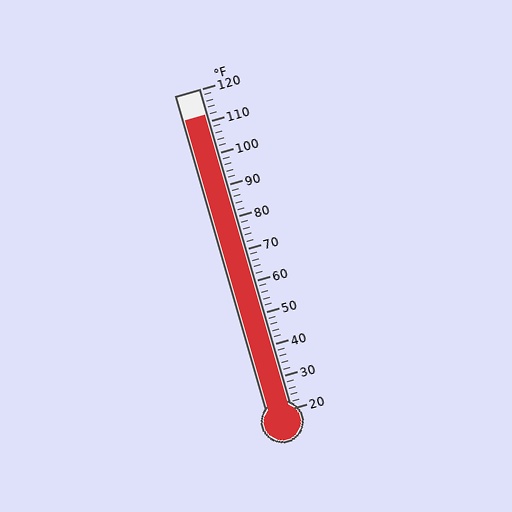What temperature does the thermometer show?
The thermometer shows approximately 112°F.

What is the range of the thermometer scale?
The thermometer scale ranges from 20°F to 120°F.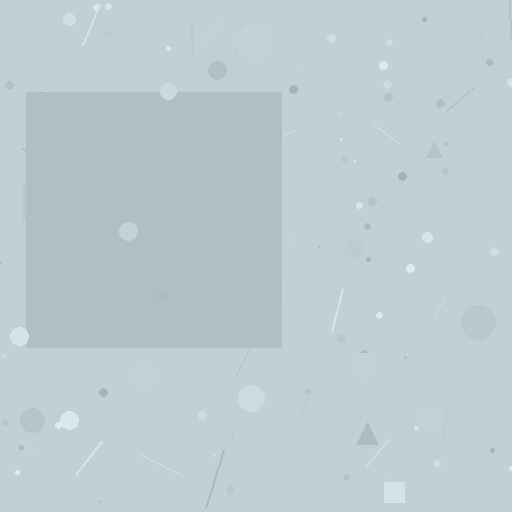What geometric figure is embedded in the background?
A square is embedded in the background.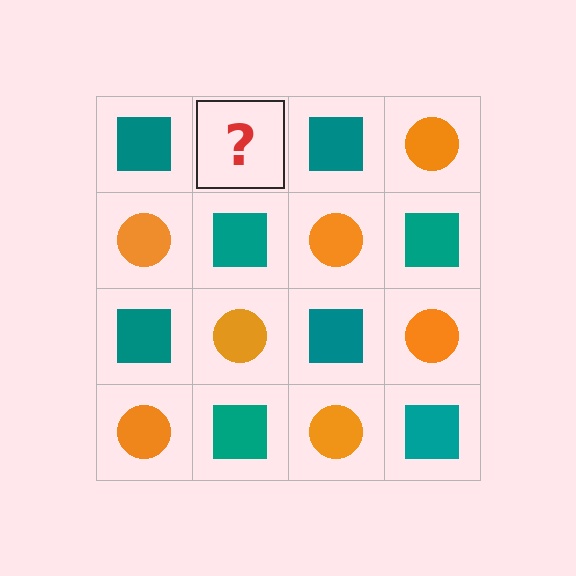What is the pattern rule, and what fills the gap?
The rule is that it alternates teal square and orange circle in a checkerboard pattern. The gap should be filled with an orange circle.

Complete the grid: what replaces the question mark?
The question mark should be replaced with an orange circle.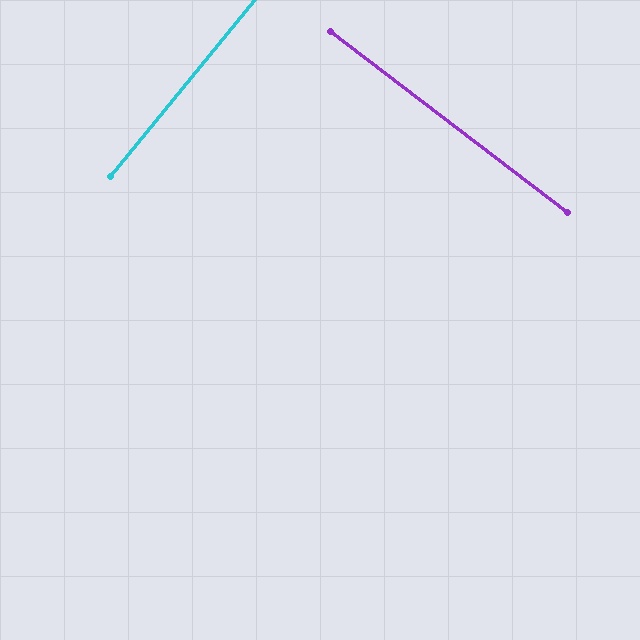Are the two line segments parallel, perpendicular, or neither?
Perpendicular — they meet at approximately 88°.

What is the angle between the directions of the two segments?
Approximately 88 degrees.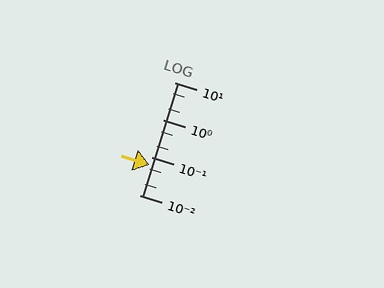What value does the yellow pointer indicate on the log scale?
The pointer indicates approximately 0.063.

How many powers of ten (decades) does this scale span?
The scale spans 3 decades, from 0.01 to 10.